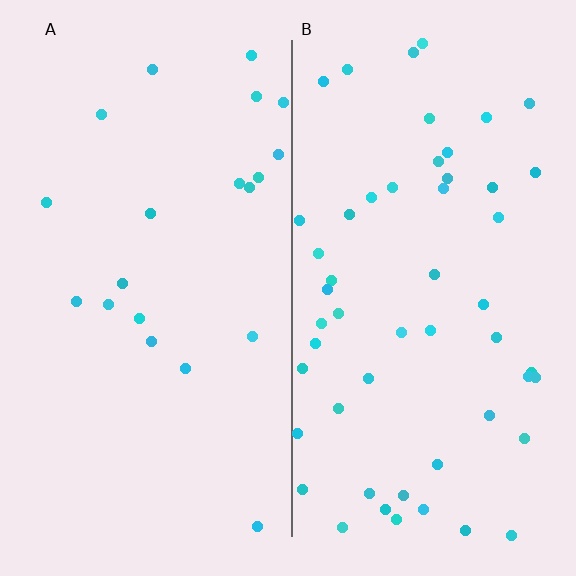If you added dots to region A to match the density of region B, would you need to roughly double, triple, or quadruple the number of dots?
Approximately triple.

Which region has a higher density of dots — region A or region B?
B (the right).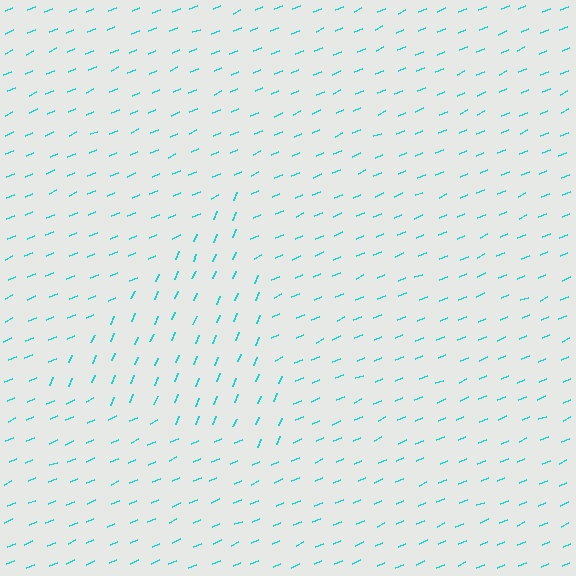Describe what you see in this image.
The image is filled with small cyan line segments. A triangle region in the image has lines oriented differently from the surrounding lines, creating a visible texture boundary.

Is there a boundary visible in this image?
Yes, there is a texture boundary formed by a change in line orientation.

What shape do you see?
I see a triangle.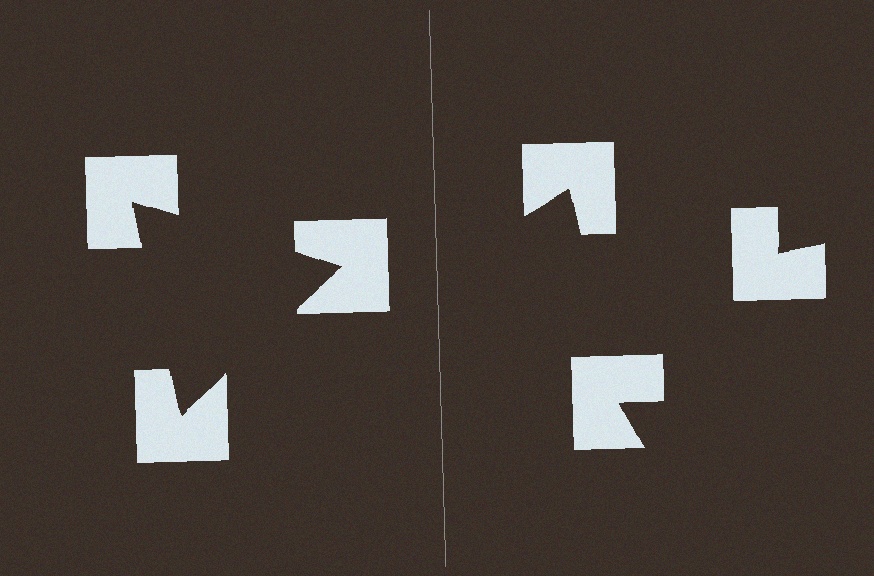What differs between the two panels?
The notched squares are positioned identically on both sides; only the wedge orientations differ. On the left they align to a triangle; on the right they are misaligned.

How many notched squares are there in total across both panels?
6 — 3 on each side.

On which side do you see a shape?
An illusory triangle appears on the left side. On the right side the wedge cuts are rotated, so no coherent shape forms.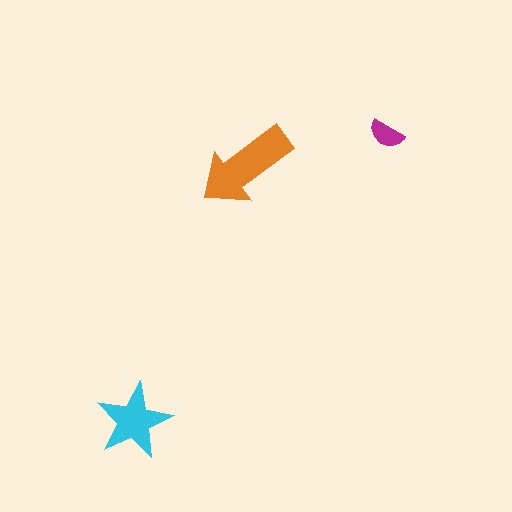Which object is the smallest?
The magenta semicircle.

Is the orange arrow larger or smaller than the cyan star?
Larger.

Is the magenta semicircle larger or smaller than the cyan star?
Smaller.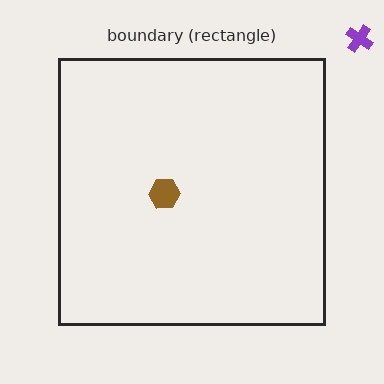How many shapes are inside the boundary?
1 inside, 1 outside.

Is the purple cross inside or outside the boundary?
Outside.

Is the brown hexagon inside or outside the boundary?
Inside.